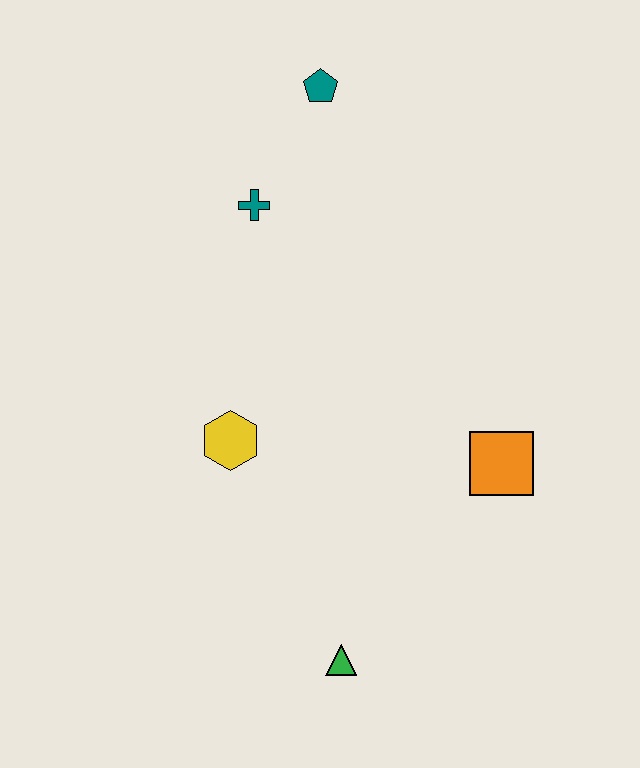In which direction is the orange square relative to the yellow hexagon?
The orange square is to the right of the yellow hexagon.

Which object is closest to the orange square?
The green triangle is closest to the orange square.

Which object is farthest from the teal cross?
The green triangle is farthest from the teal cross.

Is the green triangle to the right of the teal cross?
Yes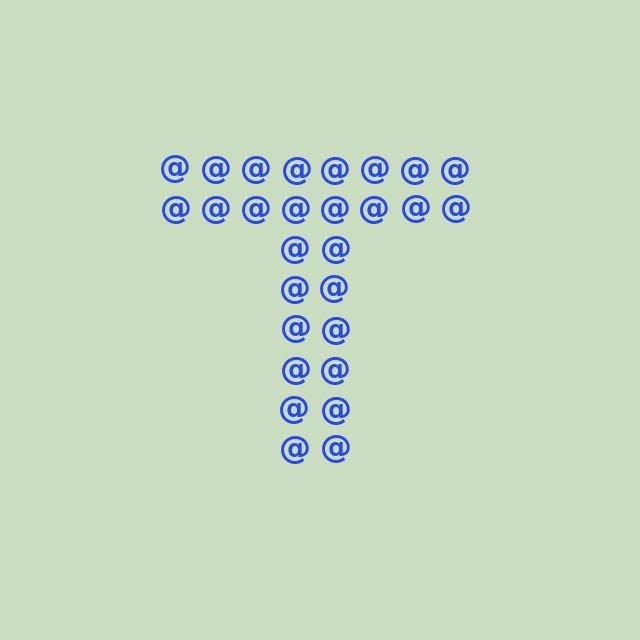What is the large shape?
The large shape is the letter T.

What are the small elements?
The small elements are at signs.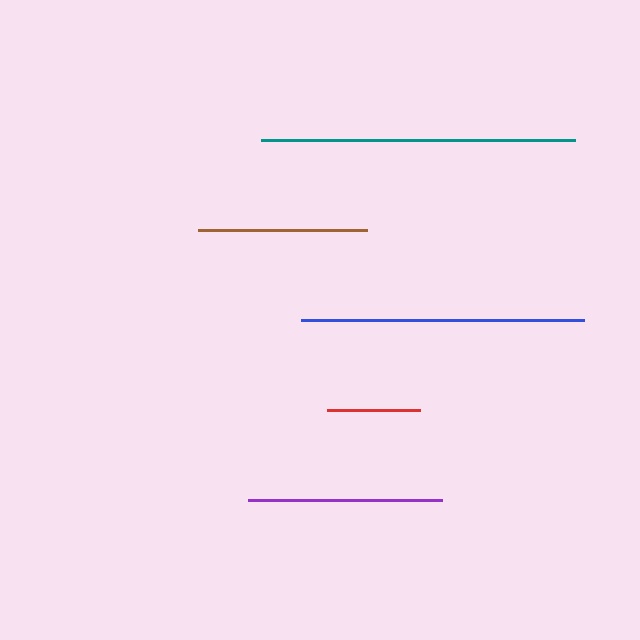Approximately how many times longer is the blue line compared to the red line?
The blue line is approximately 3.1 times the length of the red line.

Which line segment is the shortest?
The red line is the shortest at approximately 93 pixels.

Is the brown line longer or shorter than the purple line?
The purple line is longer than the brown line.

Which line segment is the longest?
The teal line is the longest at approximately 314 pixels.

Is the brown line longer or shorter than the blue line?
The blue line is longer than the brown line.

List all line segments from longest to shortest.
From longest to shortest: teal, blue, purple, brown, red.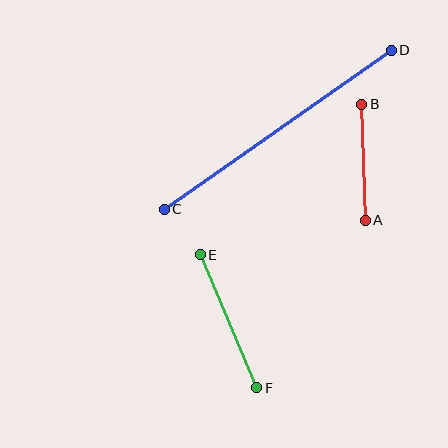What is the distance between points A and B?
The distance is approximately 116 pixels.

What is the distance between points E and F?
The distance is approximately 145 pixels.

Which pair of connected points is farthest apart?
Points C and D are farthest apart.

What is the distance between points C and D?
The distance is approximately 277 pixels.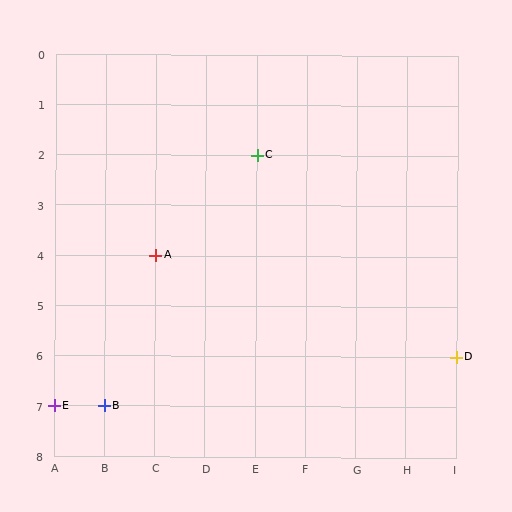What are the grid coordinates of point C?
Point C is at grid coordinates (E, 2).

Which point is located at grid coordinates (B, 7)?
Point B is at (B, 7).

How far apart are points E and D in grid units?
Points E and D are 8 columns and 1 row apart (about 8.1 grid units diagonally).